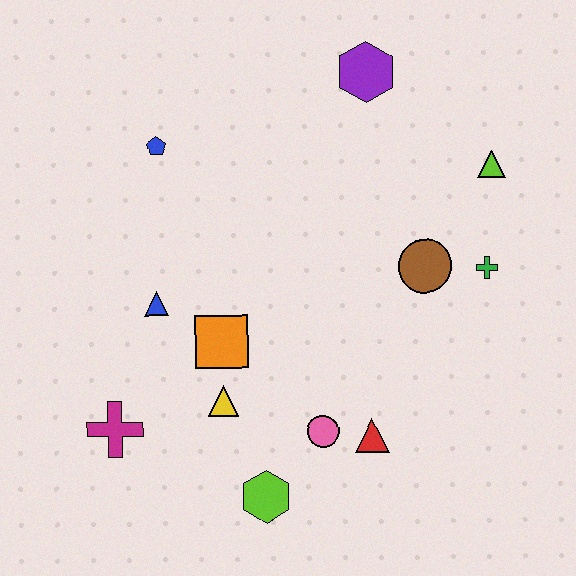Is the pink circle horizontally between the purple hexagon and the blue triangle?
Yes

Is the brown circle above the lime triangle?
No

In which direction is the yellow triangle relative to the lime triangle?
The yellow triangle is to the left of the lime triangle.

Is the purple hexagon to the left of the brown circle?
Yes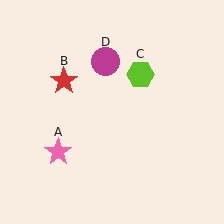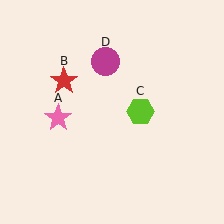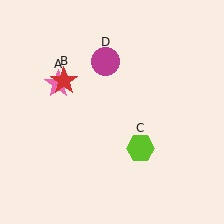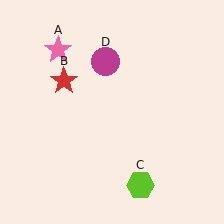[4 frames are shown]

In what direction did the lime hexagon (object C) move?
The lime hexagon (object C) moved down.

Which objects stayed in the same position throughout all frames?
Red star (object B) and magenta circle (object D) remained stationary.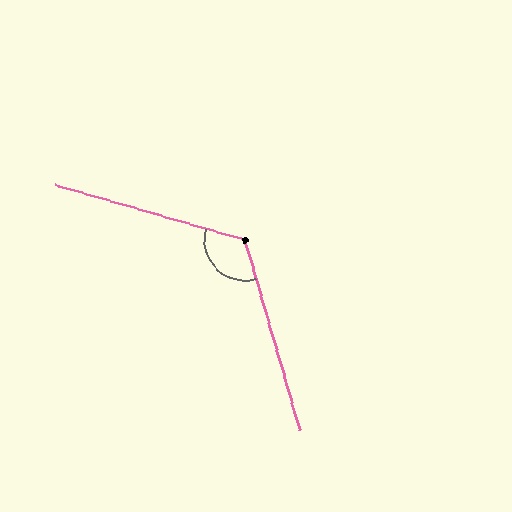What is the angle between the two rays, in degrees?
Approximately 122 degrees.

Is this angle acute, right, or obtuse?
It is obtuse.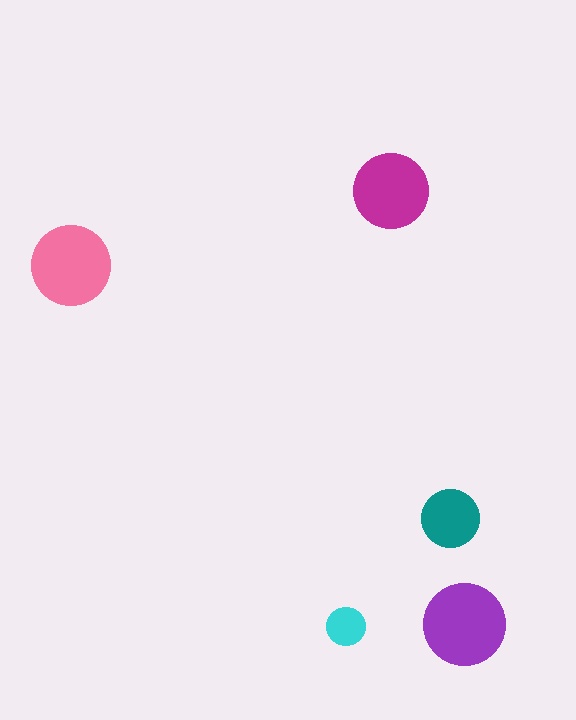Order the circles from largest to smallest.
the purple one, the pink one, the magenta one, the teal one, the cyan one.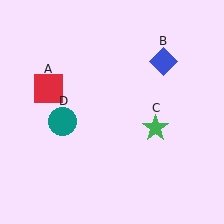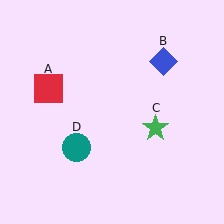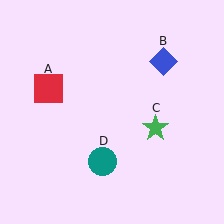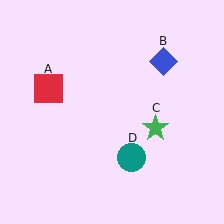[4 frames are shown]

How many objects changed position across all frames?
1 object changed position: teal circle (object D).